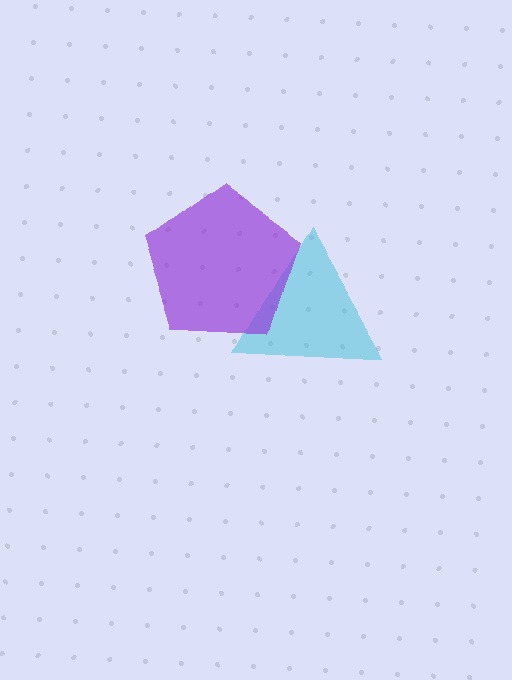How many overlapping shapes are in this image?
There are 2 overlapping shapes in the image.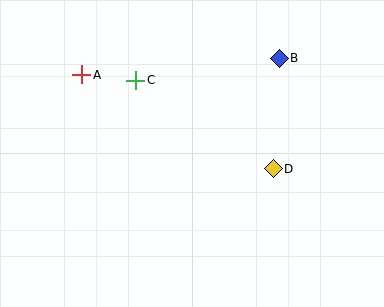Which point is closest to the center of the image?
Point D at (273, 169) is closest to the center.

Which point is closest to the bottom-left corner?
Point A is closest to the bottom-left corner.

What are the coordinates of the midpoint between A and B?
The midpoint between A and B is at (180, 66).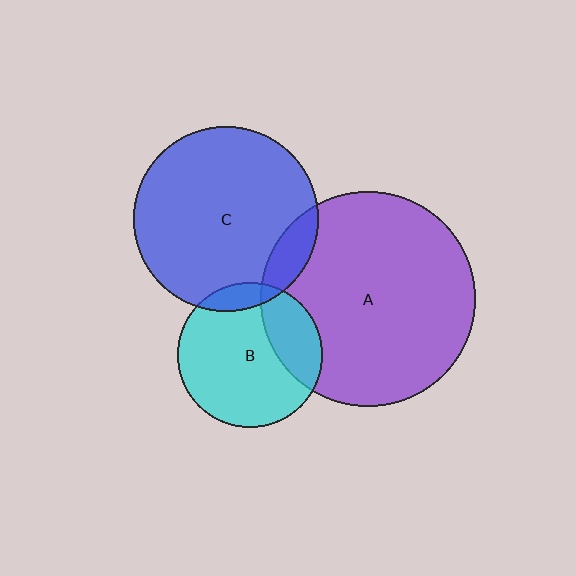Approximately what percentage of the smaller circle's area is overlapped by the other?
Approximately 25%.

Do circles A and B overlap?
Yes.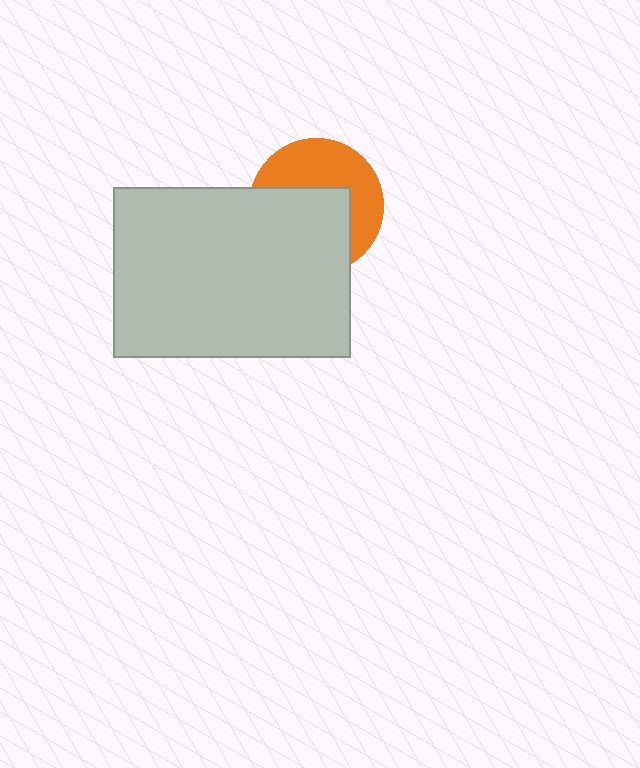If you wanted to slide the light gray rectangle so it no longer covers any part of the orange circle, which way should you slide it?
Slide it toward the lower-left — that is the most direct way to separate the two shapes.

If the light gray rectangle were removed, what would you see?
You would see the complete orange circle.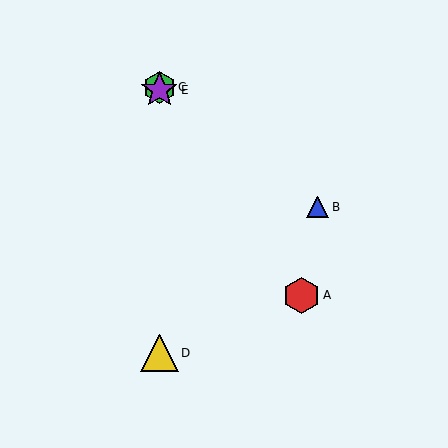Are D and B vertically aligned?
No, D is at x≈159 and B is at x≈318.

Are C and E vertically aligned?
Yes, both are at x≈159.